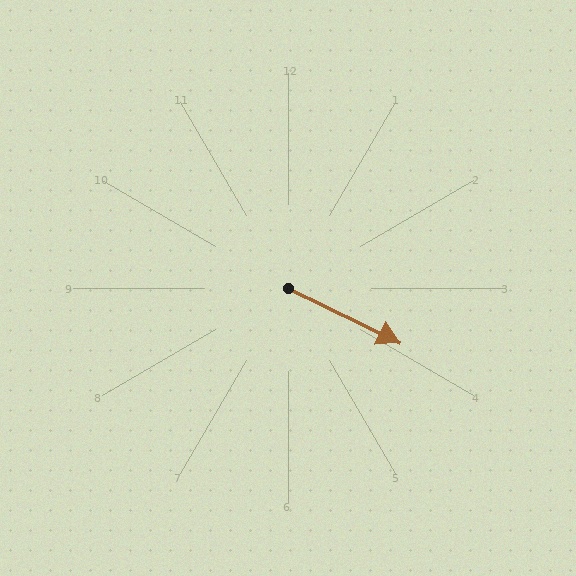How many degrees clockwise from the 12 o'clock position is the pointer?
Approximately 116 degrees.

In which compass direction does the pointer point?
Southeast.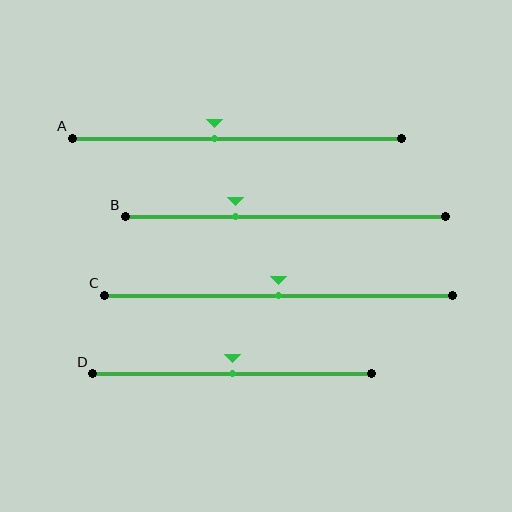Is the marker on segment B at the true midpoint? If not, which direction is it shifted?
No, the marker on segment B is shifted to the left by about 16% of the segment length.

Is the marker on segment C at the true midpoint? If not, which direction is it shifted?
Yes, the marker on segment C is at the true midpoint.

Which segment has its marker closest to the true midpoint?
Segment C has its marker closest to the true midpoint.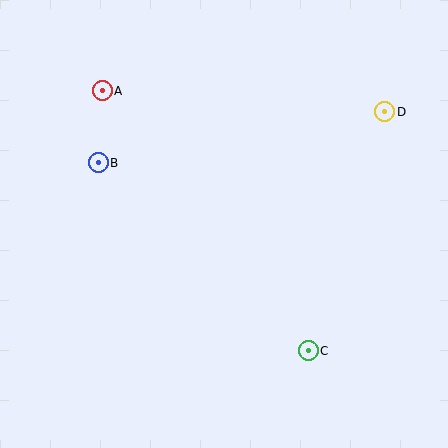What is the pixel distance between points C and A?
The distance between C and A is 332 pixels.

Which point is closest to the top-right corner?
Point D is closest to the top-right corner.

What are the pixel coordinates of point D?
Point D is at (385, 112).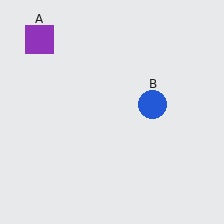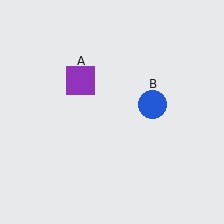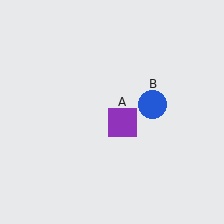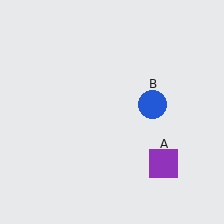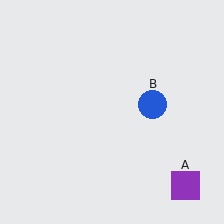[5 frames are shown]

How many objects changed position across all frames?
1 object changed position: purple square (object A).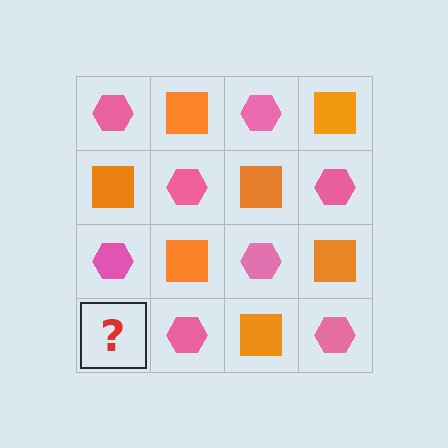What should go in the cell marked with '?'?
The missing cell should contain an orange square.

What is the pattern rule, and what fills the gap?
The rule is that it alternates pink hexagon and orange square in a checkerboard pattern. The gap should be filled with an orange square.